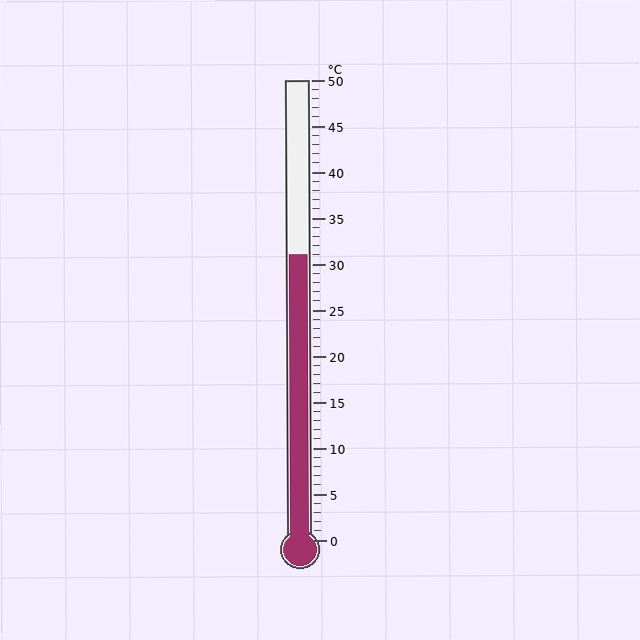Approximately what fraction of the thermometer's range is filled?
The thermometer is filled to approximately 60% of its range.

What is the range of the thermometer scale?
The thermometer scale ranges from 0°C to 50°C.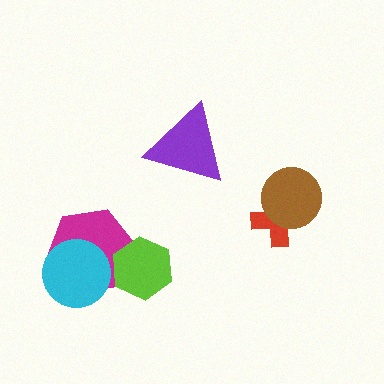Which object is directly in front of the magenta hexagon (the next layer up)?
The lime hexagon is directly in front of the magenta hexagon.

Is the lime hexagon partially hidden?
No, no other shape covers it.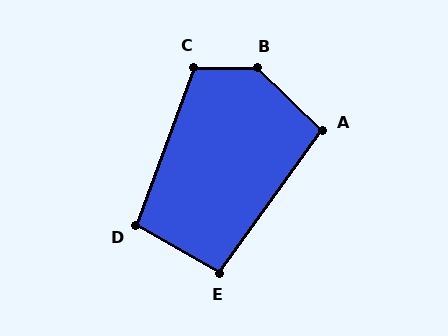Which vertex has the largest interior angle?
B, at approximately 137 degrees.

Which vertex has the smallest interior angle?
E, at approximately 96 degrees.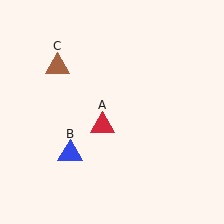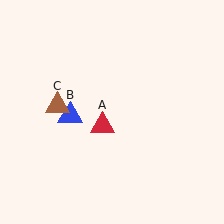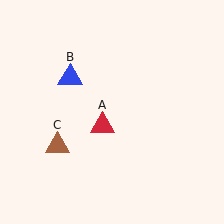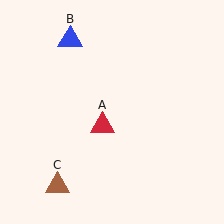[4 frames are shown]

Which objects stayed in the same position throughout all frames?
Red triangle (object A) remained stationary.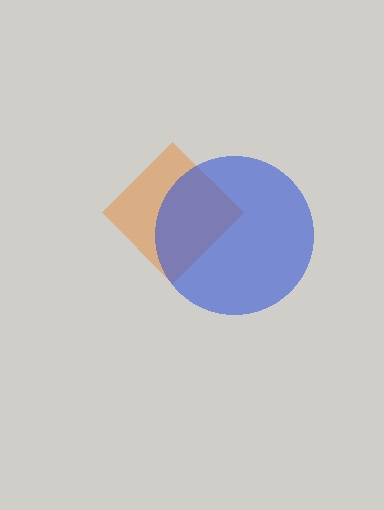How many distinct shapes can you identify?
There are 2 distinct shapes: an orange diamond, a blue circle.